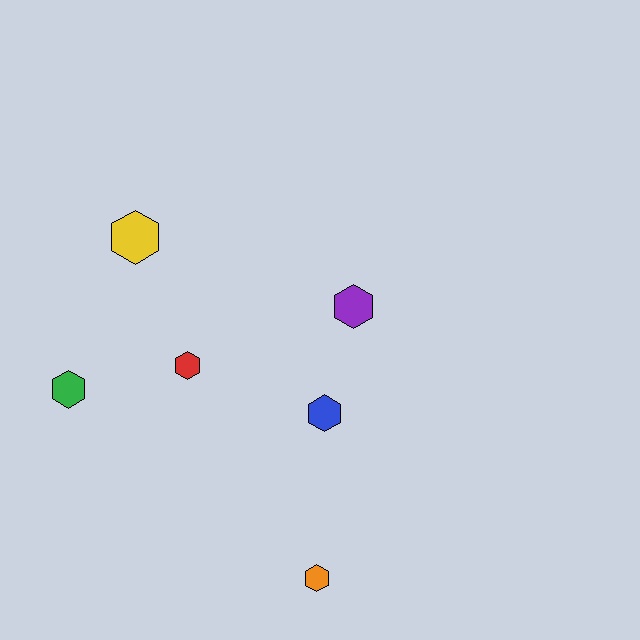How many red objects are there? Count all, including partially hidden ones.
There is 1 red object.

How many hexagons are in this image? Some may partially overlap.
There are 6 hexagons.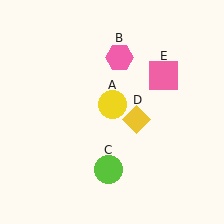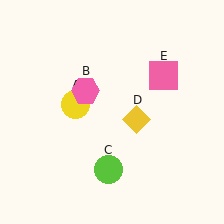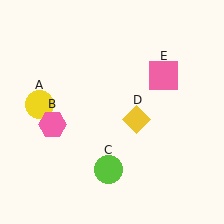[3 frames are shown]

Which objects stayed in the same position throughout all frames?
Lime circle (object C) and yellow diamond (object D) and pink square (object E) remained stationary.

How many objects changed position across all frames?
2 objects changed position: yellow circle (object A), pink hexagon (object B).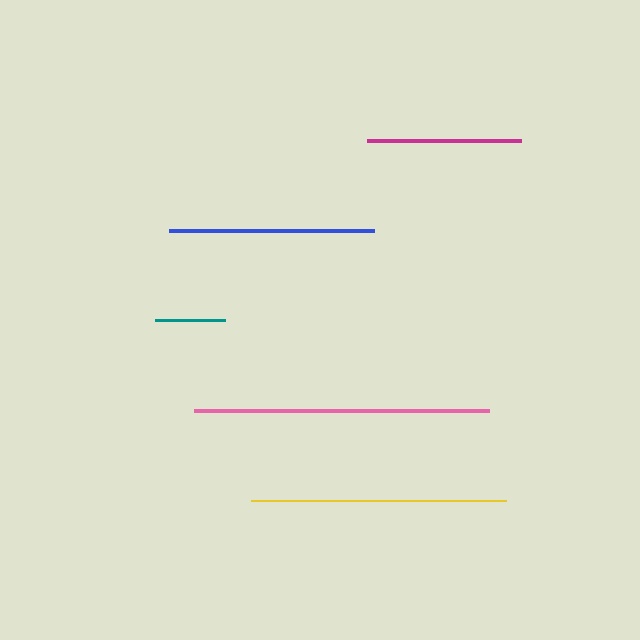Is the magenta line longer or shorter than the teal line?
The magenta line is longer than the teal line.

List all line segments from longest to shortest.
From longest to shortest: pink, yellow, blue, magenta, teal.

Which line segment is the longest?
The pink line is the longest at approximately 295 pixels.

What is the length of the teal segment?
The teal segment is approximately 70 pixels long.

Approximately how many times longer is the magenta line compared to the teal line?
The magenta line is approximately 2.2 times the length of the teal line.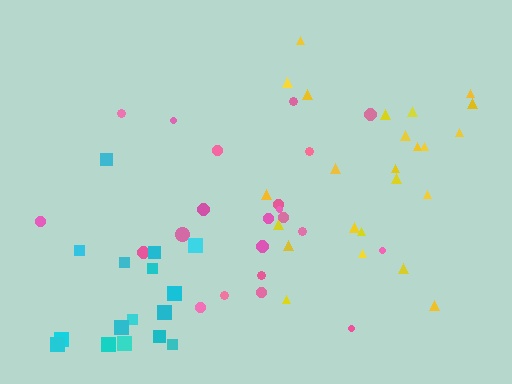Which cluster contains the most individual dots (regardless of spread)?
Yellow (24).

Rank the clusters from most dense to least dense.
yellow, cyan, pink.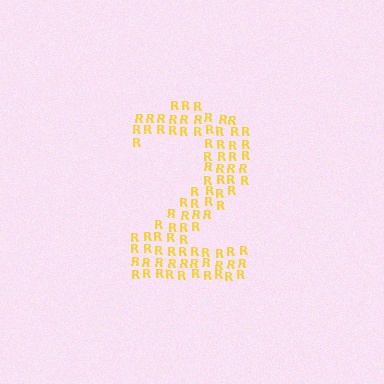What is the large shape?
The large shape is the digit 2.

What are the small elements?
The small elements are letter R's.